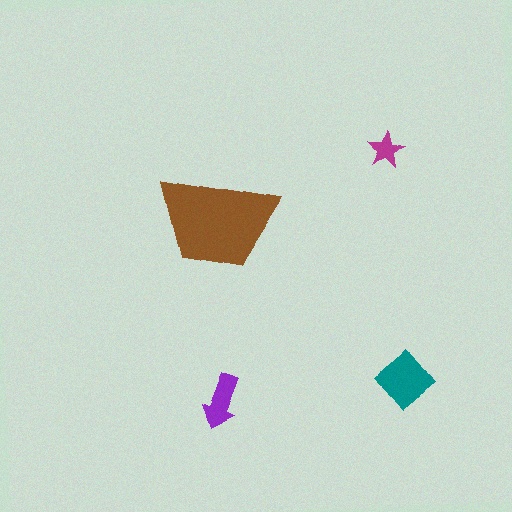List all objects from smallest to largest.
The magenta star, the purple arrow, the teal diamond, the brown trapezoid.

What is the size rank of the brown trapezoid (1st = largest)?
1st.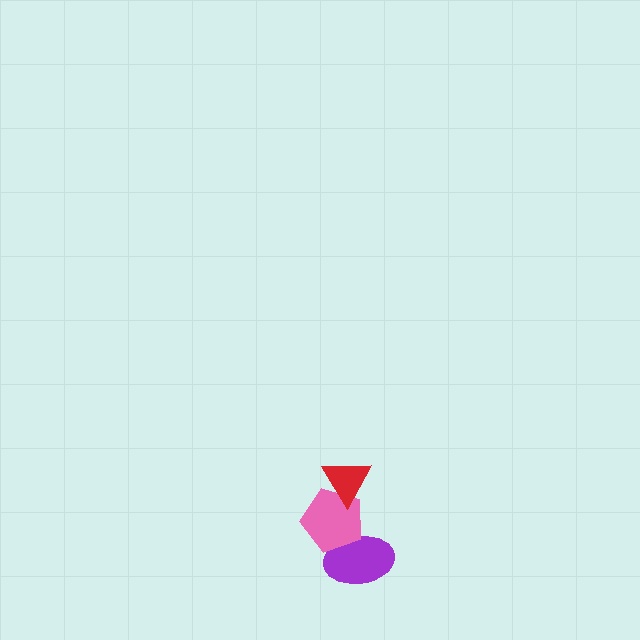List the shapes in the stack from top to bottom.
From top to bottom: the red triangle, the pink pentagon, the purple ellipse.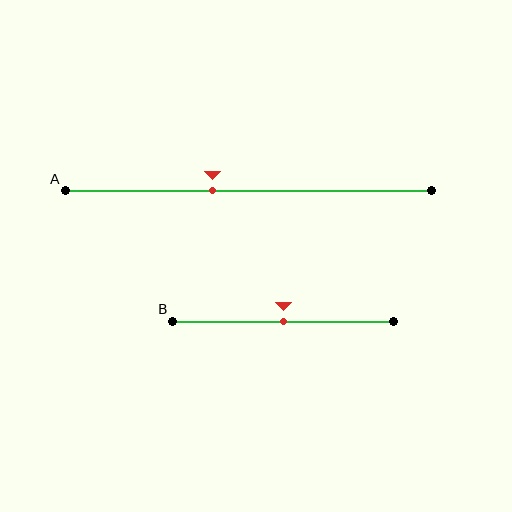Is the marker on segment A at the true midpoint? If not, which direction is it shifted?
No, the marker on segment A is shifted to the left by about 10% of the segment length.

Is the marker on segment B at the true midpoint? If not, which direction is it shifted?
Yes, the marker on segment B is at the true midpoint.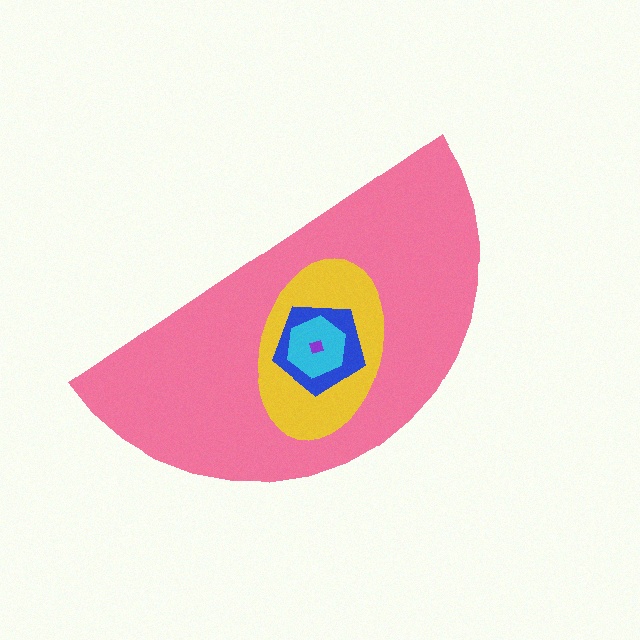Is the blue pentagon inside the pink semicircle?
Yes.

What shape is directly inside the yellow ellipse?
The blue pentagon.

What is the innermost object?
The purple diamond.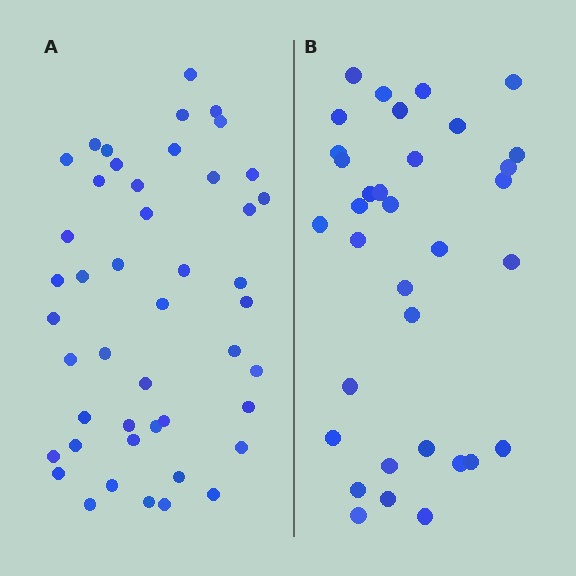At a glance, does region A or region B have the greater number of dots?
Region A (the left region) has more dots.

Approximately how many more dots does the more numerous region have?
Region A has roughly 12 or so more dots than region B.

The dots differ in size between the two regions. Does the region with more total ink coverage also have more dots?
No. Region B has more total ink coverage because its dots are larger, but region A actually contains more individual dots. Total area can be misleading — the number of items is what matters here.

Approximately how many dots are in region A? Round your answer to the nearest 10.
About 50 dots. (The exact count is 46, which rounds to 50.)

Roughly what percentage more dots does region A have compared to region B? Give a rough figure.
About 35% more.